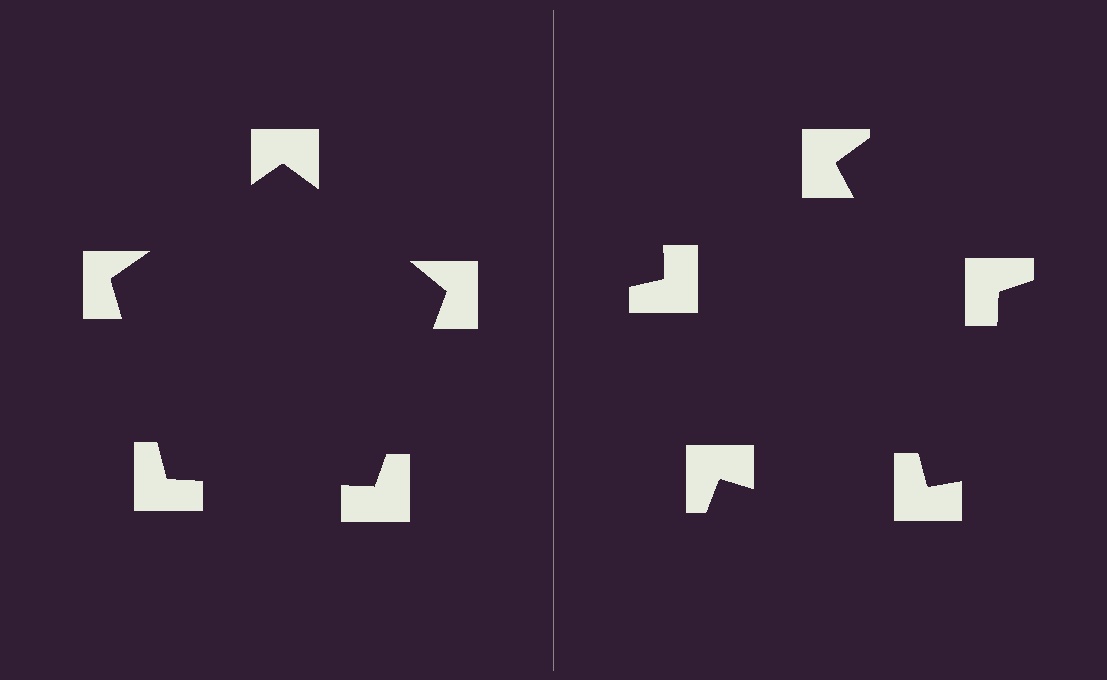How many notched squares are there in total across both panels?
10 — 5 on each side.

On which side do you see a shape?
An illusory pentagon appears on the left side. On the right side the wedge cuts are rotated, so no coherent shape forms.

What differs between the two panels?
The notched squares are positioned identically on both sides; only the wedge orientations differ. On the left they align to a pentagon; on the right they are misaligned.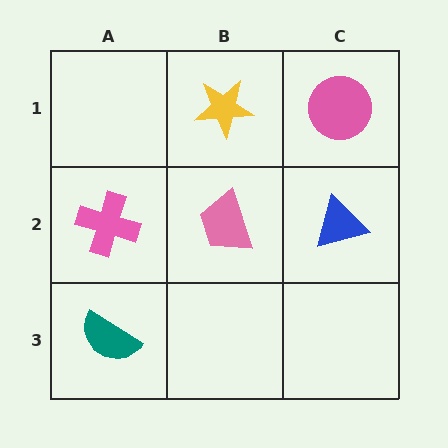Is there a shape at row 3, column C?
No, that cell is empty.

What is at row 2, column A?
A pink cross.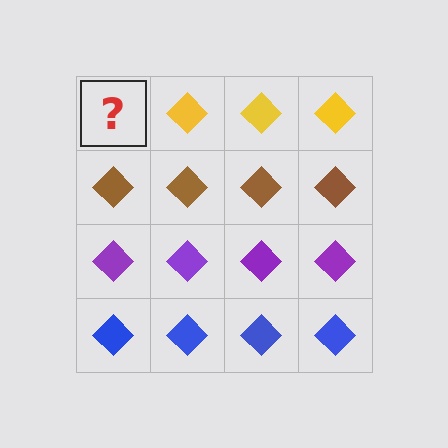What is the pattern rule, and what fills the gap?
The rule is that each row has a consistent color. The gap should be filled with a yellow diamond.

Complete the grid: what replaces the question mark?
The question mark should be replaced with a yellow diamond.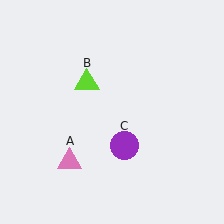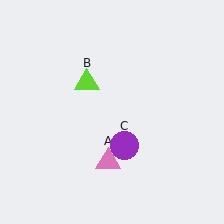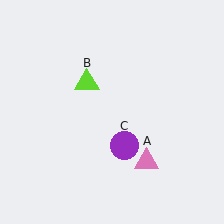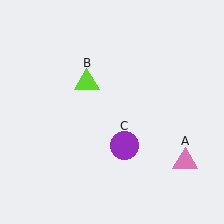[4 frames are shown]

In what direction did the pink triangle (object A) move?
The pink triangle (object A) moved right.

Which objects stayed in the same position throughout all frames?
Lime triangle (object B) and purple circle (object C) remained stationary.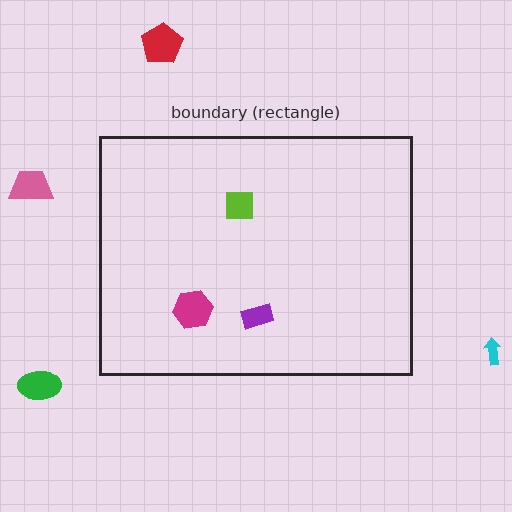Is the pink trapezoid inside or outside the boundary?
Outside.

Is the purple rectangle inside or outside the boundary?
Inside.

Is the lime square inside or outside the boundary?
Inside.